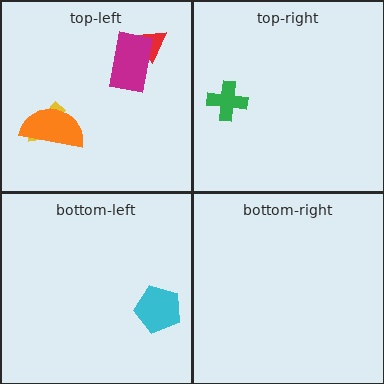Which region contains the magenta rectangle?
The top-left region.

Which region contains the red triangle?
The top-left region.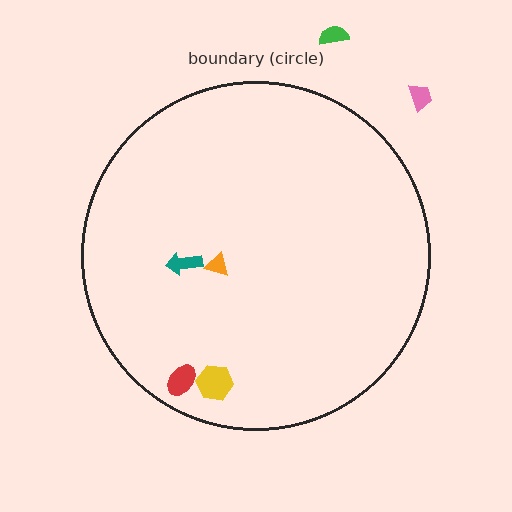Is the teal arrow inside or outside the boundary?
Inside.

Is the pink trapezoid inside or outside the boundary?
Outside.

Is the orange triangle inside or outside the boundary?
Inside.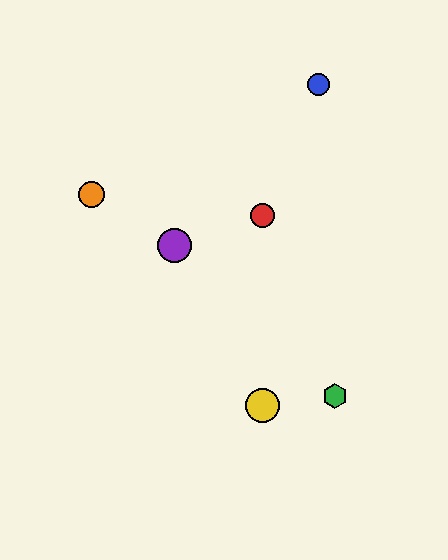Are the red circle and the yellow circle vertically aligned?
Yes, both are at x≈263.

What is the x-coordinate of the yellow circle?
The yellow circle is at x≈263.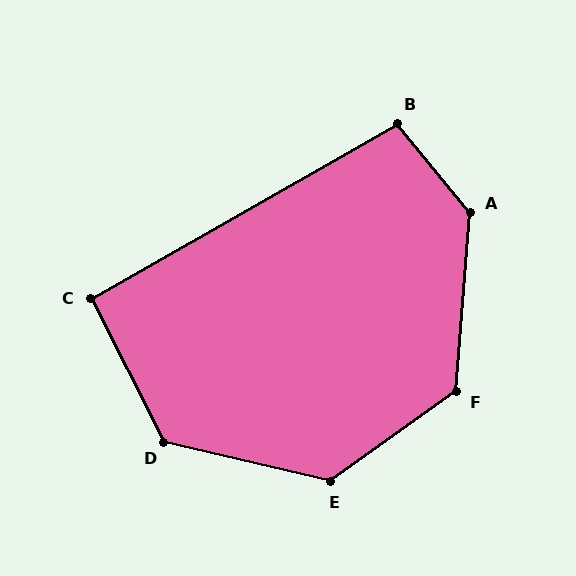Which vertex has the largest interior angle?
A, at approximately 136 degrees.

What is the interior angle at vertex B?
Approximately 100 degrees (obtuse).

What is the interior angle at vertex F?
Approximately 130 degrees (obtuse).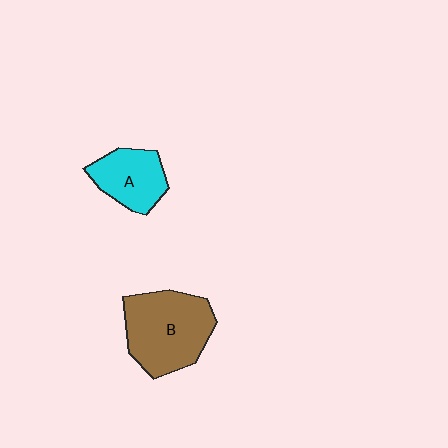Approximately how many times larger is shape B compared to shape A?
Approximately 1.7 times.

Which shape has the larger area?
Shape B (brown).